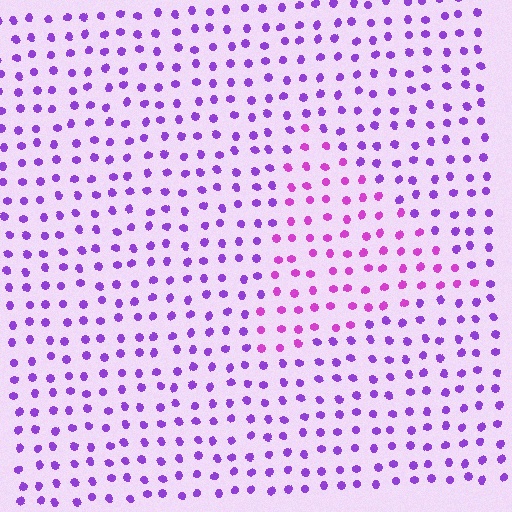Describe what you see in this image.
The image is filled with small purple elements in a uniform arrangement. A triangle-shaped region is visible where the elements are tinted to a slightly different hue, forming a subtle color boundary.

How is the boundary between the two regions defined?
The boundary is defined purely by a slight shift in hue (about 30 degrees). Spacing, size, and orientation are identical on both sides.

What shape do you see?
I see a triangle.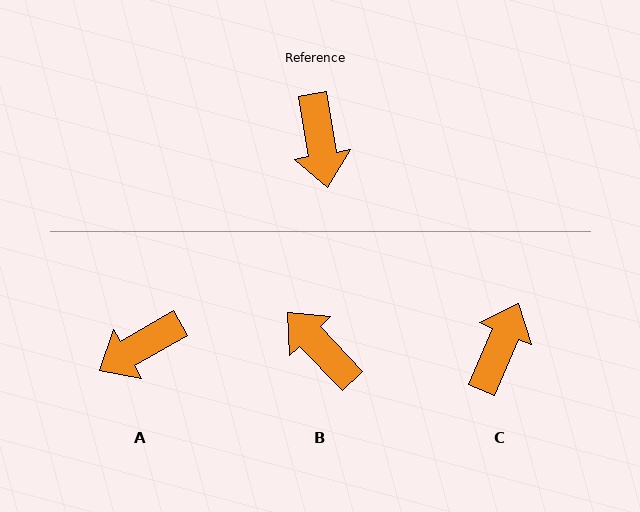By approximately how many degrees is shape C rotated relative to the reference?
Approximately 147 degrees counter-clockwise.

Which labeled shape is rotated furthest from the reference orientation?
C, about 147 degrees away.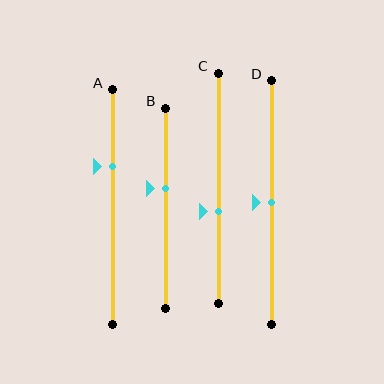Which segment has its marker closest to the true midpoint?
Segment D has its marker closest to the true midpoint.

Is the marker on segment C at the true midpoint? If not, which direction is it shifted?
No, the marker on segment C is shifted downward by about 10% of the segment length.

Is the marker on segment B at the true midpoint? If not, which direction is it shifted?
No, the marker on segment B is shifted upward by about 10% of the segment length.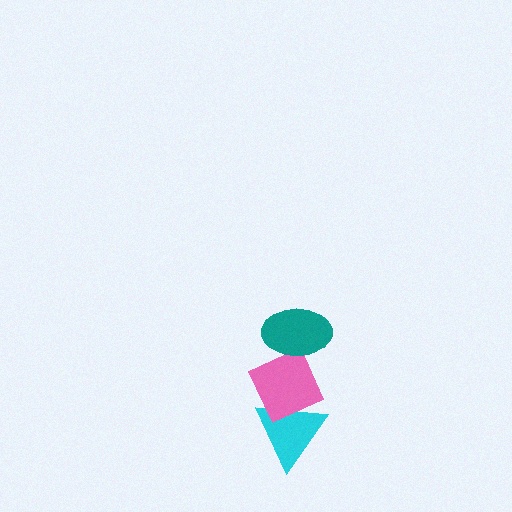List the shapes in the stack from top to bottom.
From top to bottom: the teal ellipse, the pink diamond, the cyan triangle.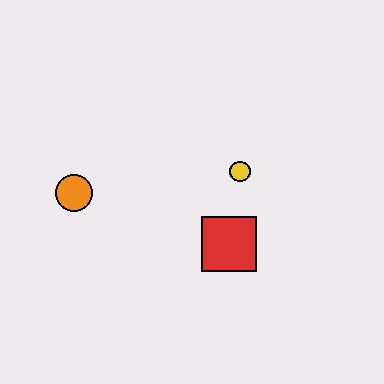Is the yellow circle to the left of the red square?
No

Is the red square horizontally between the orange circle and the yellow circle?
Yes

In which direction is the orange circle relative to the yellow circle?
The orange circle is to the left of the yellow circle.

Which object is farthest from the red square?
The orange circle is farthest from the red square.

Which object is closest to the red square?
The yellow circle is closest to the red square.